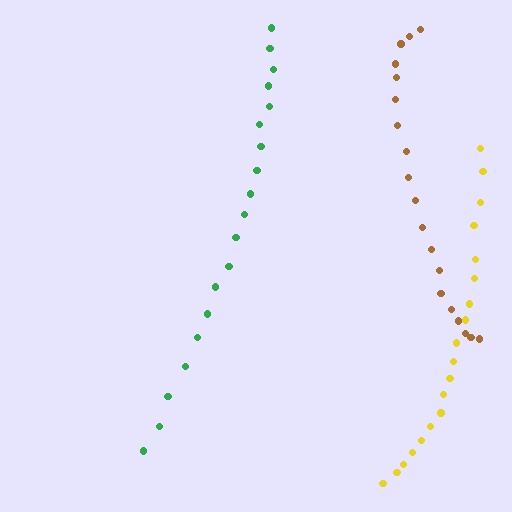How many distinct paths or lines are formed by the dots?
There are 3 distinct paths.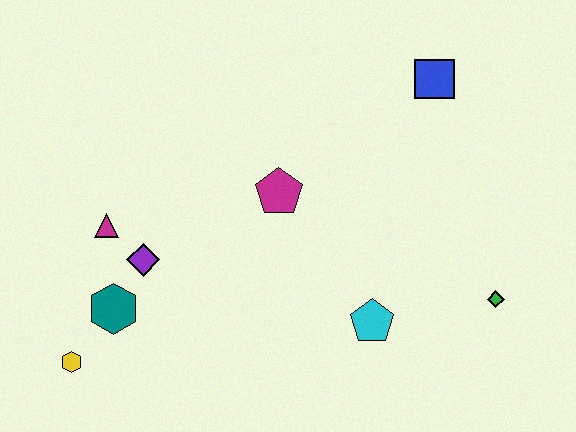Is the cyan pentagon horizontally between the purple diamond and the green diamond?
Yes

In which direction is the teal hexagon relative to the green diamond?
The teal hexagon is to the left of the green diamond.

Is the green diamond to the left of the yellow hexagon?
No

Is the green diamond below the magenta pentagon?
Yes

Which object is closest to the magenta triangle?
The purple diamond is closest to the magenta triangle.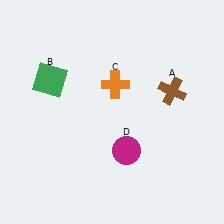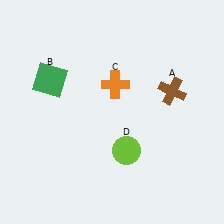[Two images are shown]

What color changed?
The circle (D) changed from magenta in Image 1 to lime in Image 2.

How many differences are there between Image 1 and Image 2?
There is 1 difference between the two images.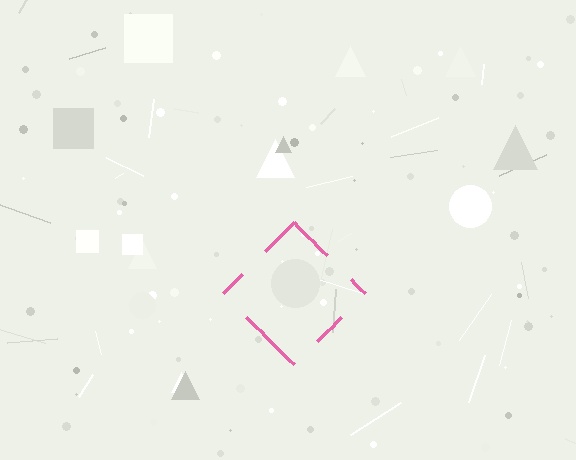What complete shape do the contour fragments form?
The contour fragments form a diamond.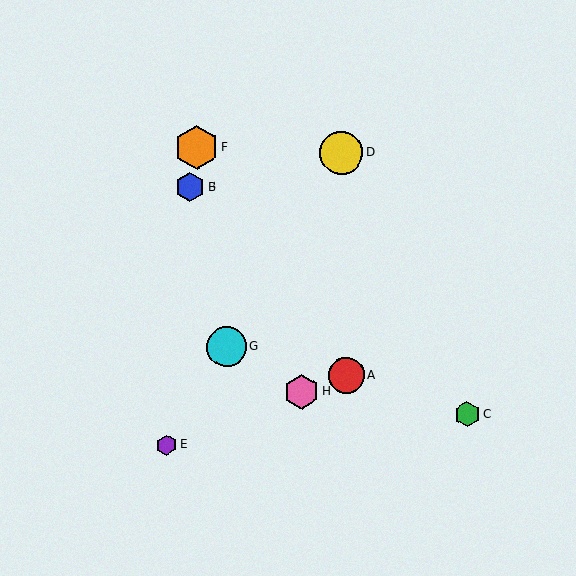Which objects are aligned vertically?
Objects A, D are aligned vertically.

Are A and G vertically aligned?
No, A is at x≈346 and G is at x≈227.